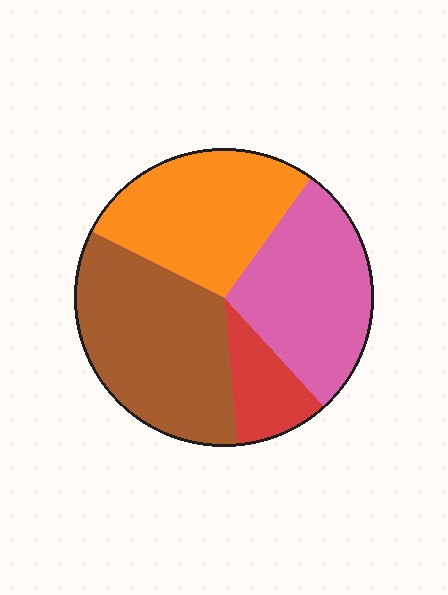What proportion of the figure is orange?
Orange takes up about one quarter (1/4) of the figure.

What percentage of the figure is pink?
Pink takes up about one quarter (1/4) of the figure.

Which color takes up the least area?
Red, at roughly 10%.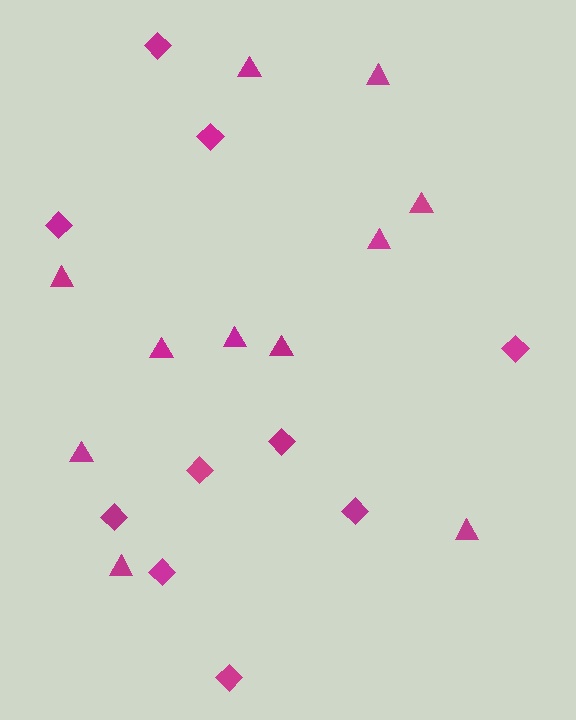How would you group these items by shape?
There are 2 groups: one group of triangles (11) and one group of diamonds (10).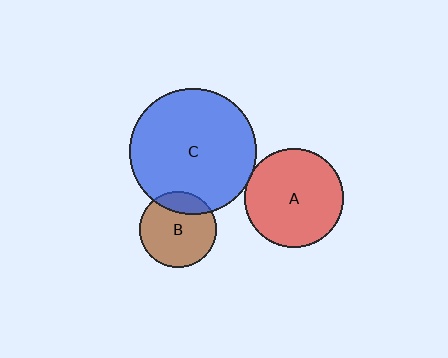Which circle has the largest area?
Circle C (blue).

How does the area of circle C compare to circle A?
Approximately 1.6 times.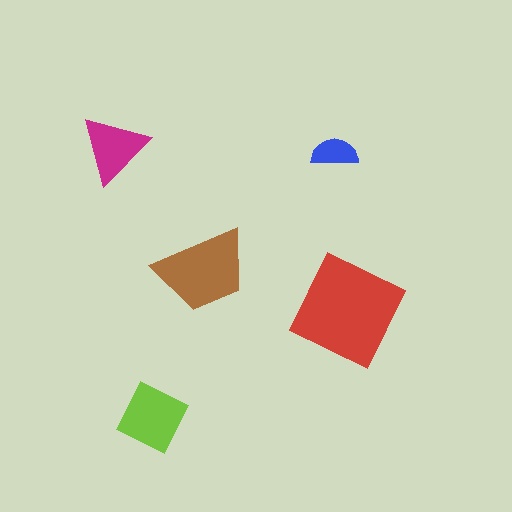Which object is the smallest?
The blue semicircle.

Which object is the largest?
The red square.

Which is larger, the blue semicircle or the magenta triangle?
The magenta triangle.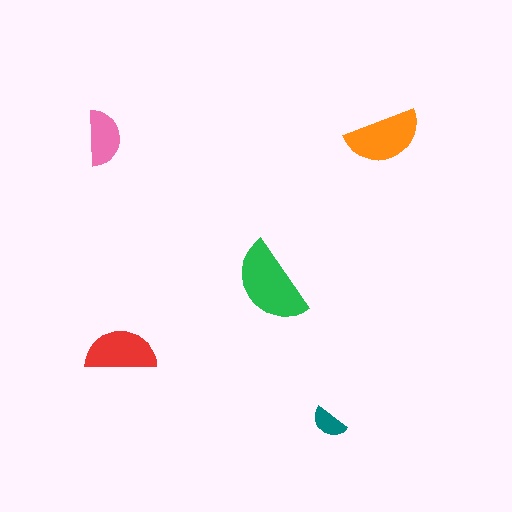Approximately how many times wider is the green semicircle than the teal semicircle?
About 2.5 times wider.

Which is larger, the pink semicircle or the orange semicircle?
The orange one.